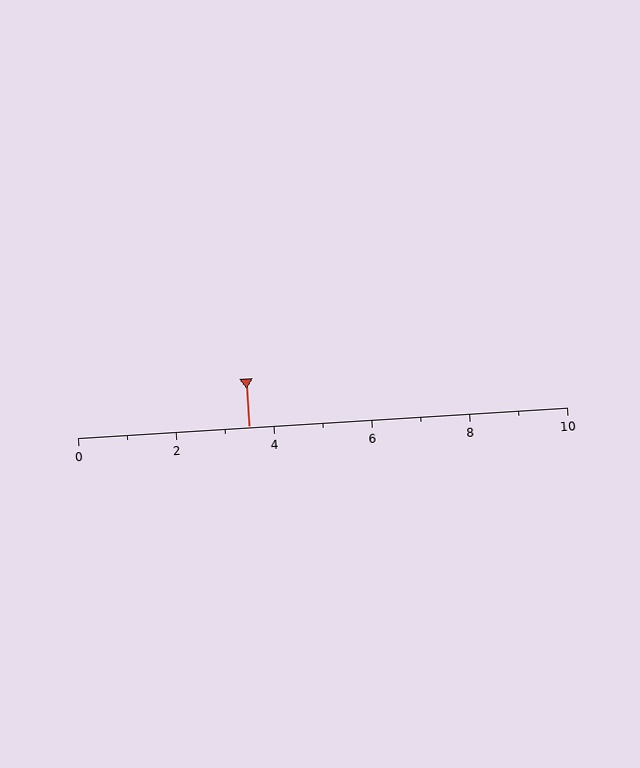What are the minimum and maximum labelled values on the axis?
The axis runs from 0 to 10.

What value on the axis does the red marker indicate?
The marker indicates approximately 3.5.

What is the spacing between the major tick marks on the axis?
The major ticks are spaced 2 apart.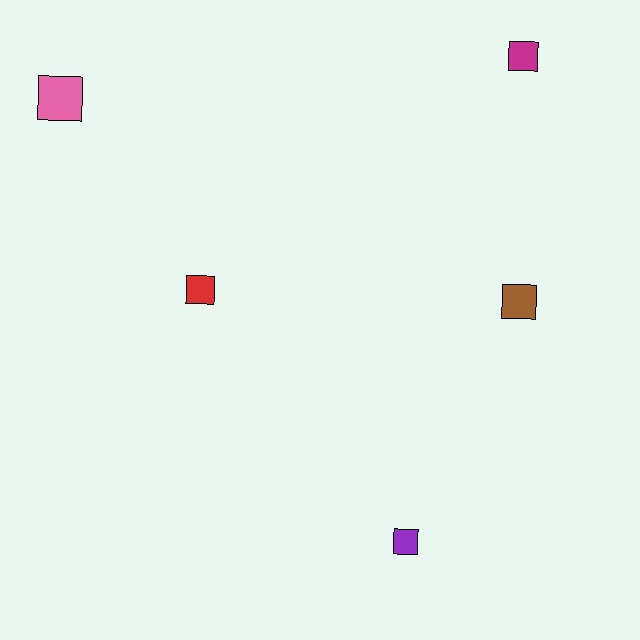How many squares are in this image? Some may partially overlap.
There are 5 squares.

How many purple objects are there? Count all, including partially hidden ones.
There is 1 purple object.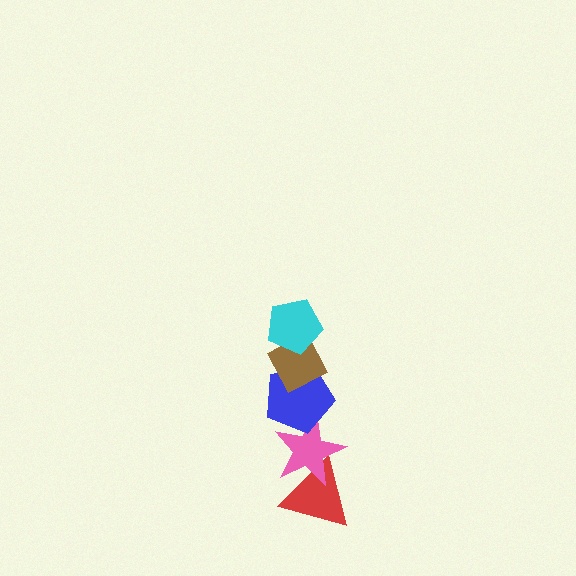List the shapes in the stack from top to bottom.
From top to bottom: the cyan pentagon, the brown diamond, the blue pentagon, the pink star, the red triangle.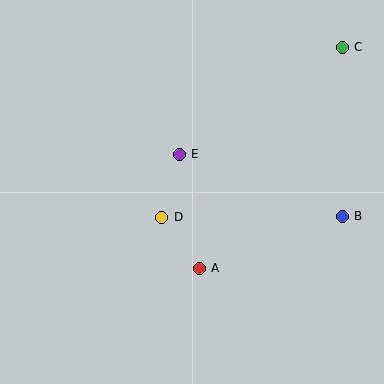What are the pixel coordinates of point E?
Point E is at (179, 154).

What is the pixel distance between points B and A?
The distance between B and A is 152 pixels.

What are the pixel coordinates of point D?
Point D is at (162, 217).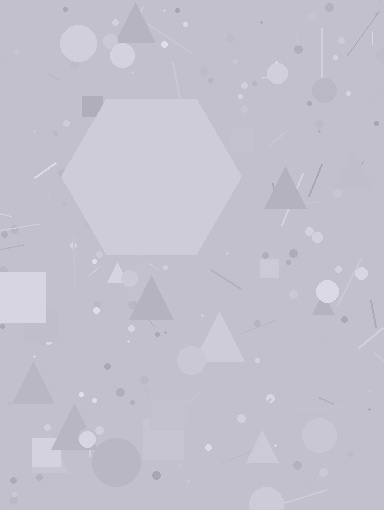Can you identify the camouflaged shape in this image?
The camouflaged shape is a hexagon.